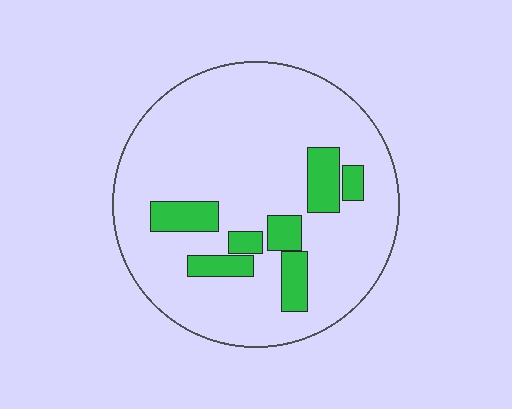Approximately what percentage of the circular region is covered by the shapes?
Approximately 15%.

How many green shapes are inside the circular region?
7.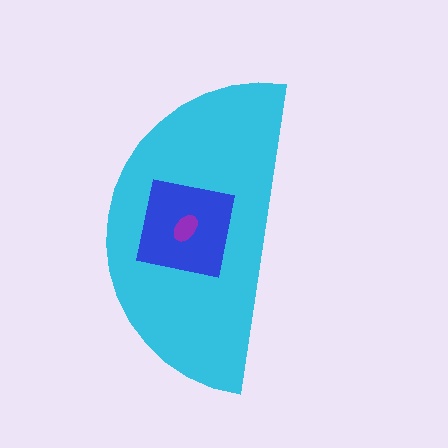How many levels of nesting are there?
3.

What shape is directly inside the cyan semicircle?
The blue square.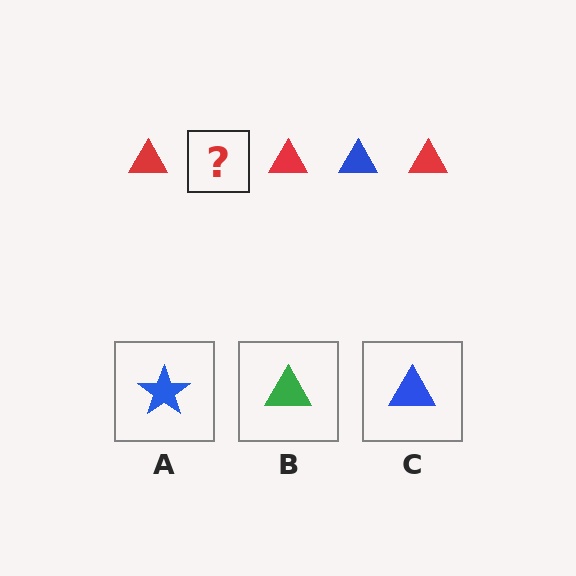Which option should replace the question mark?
Option C.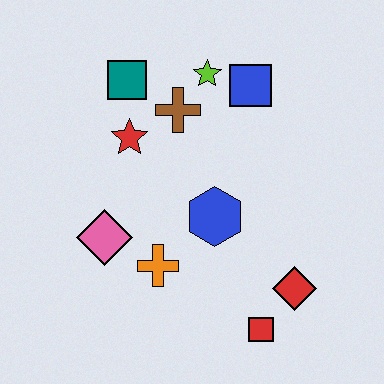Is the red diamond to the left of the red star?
No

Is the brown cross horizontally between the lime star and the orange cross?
Yes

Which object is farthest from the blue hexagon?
The teal square is farthest from the blue hexagon.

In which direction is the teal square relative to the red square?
The teal square is above the red square.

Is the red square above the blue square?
No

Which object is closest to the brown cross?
The lime star is closest to the brown cross.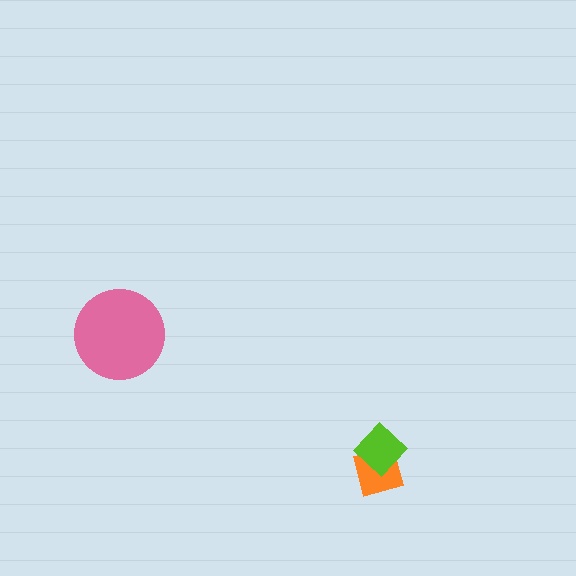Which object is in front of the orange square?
The lime diamond is in front of the orange square.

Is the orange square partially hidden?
Yes, it is partially covered by another shape.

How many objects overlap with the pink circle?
0 objects overlap with the pink circle.